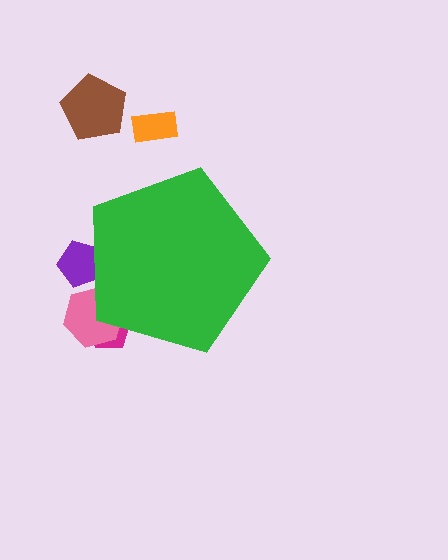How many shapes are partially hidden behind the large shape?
3 shapes are partially hidden.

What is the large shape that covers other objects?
A green pentagon.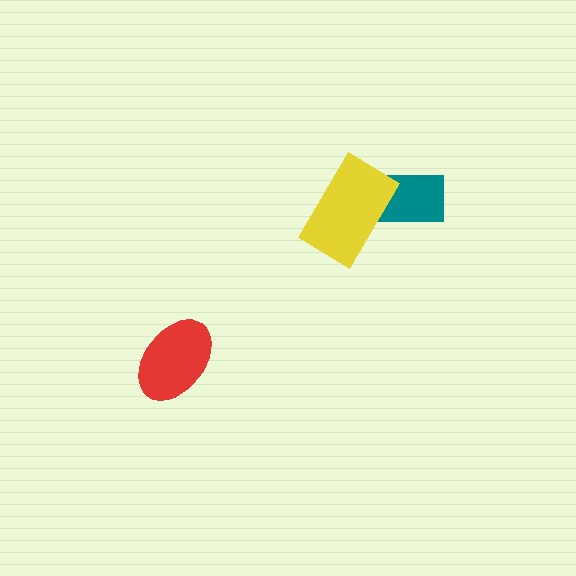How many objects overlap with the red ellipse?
0 objects overlap with the red ellipse.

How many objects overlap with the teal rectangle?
1 object overlaps with the teal rectangle.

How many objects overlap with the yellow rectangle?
1 object overlaps with the yellow rectangle.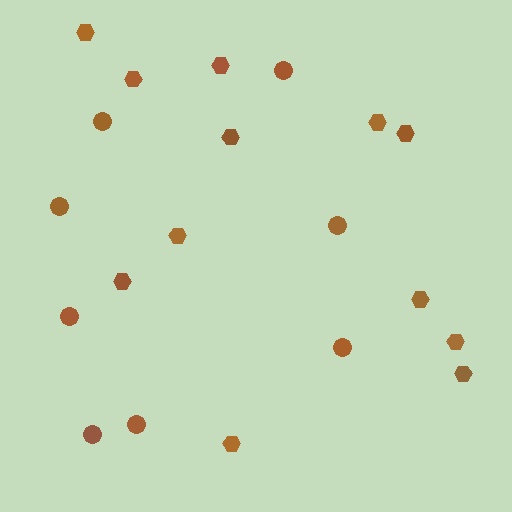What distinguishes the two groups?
There are 2 groups: one group of hexagons (12) and one group of circles (8).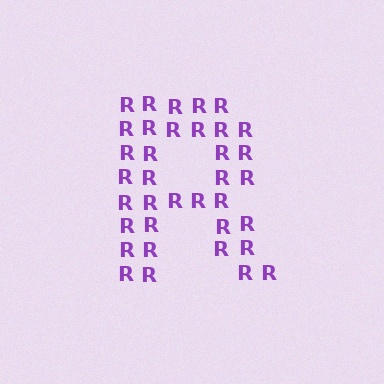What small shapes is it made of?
It is made of small letter R's.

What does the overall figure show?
The overall figure shows the letter R.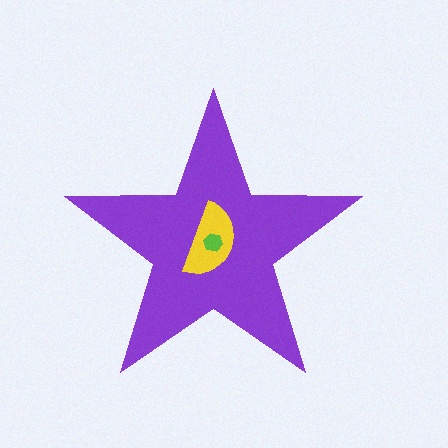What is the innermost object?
The lime hexagon.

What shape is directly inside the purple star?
The yellow semicircle.